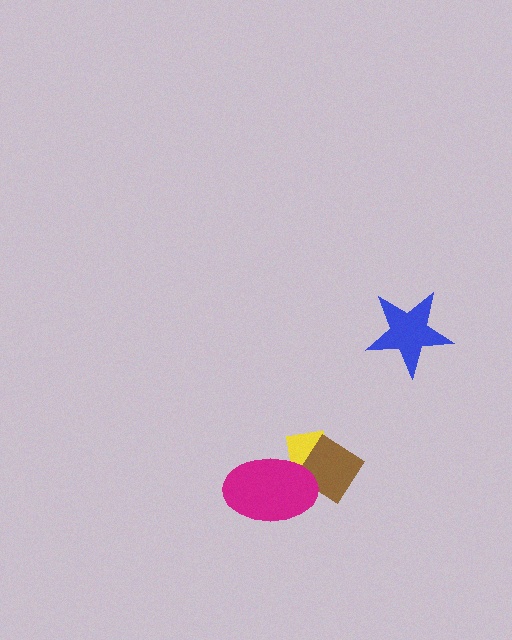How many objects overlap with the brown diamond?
2 objects overlap with the brown diamond.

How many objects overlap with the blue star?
0 objects overlap with the blue star.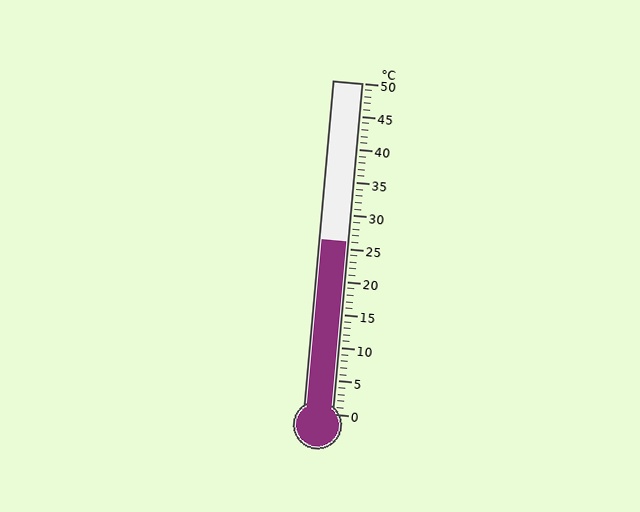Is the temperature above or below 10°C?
The temperature is above 10°C.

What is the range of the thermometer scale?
The thermometer scale ranges from 0°C to 50°C.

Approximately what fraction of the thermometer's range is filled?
The thermometer is filled to approximately 50% of its range.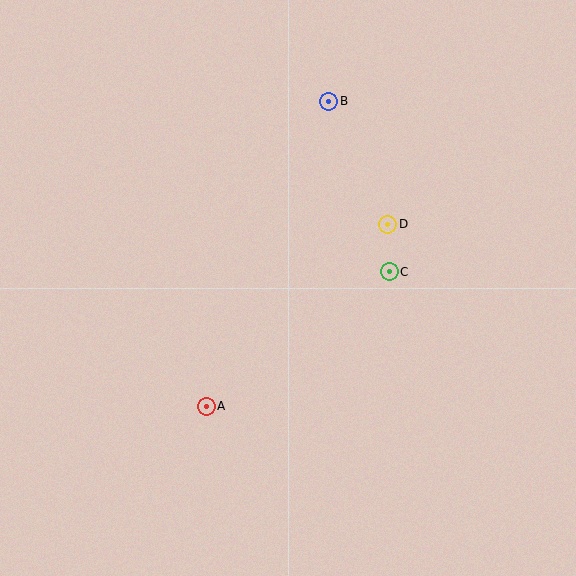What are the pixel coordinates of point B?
Point B is at (329, 101).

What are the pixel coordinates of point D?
Point D is at (388, 224).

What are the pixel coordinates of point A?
Point A is at (206, 406).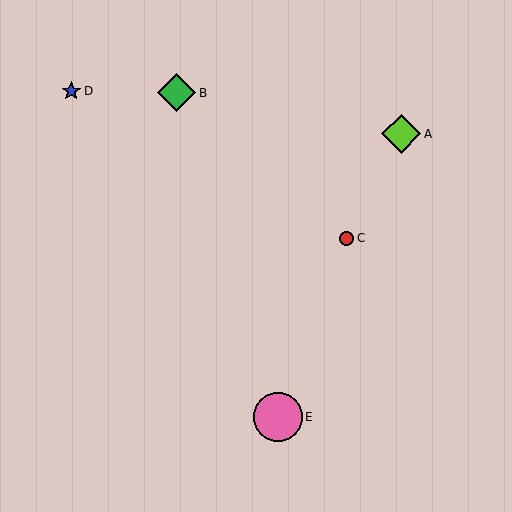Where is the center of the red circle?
The center of the red circle is at (347, 238).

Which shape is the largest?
The pink circle (labeled E) is the largest.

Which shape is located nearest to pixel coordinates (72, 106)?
The blue star (labeled D) at (71, 91) is nearest to that location.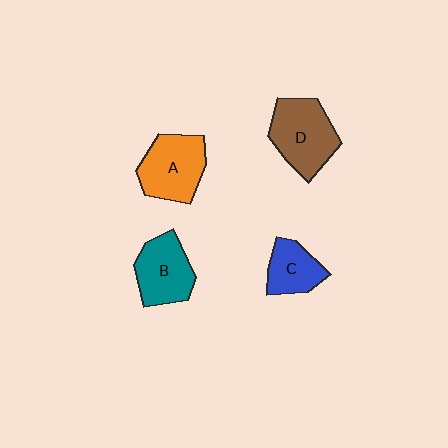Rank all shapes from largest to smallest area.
From largest to smallest: D (brown), A (orange), B (teal), C (blue).